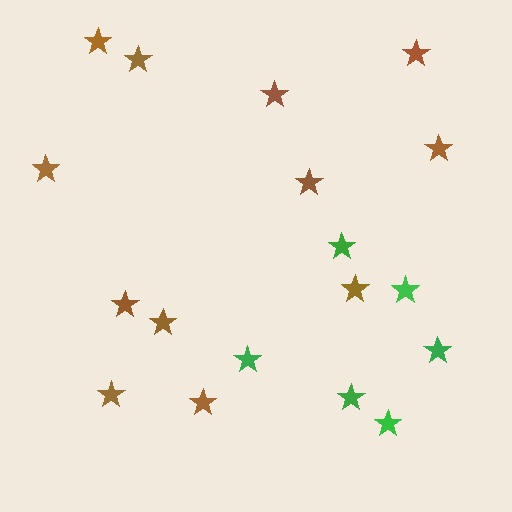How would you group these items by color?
There are 2 groups: one group of green stars (6) and one group of brown stars (12).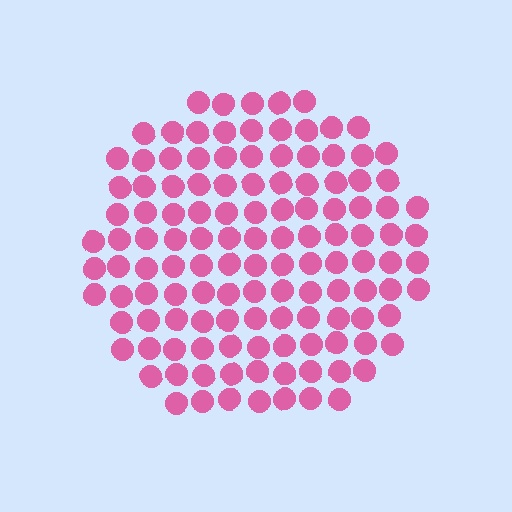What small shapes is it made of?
It is made of small circles.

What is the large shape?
The large shape is a circle.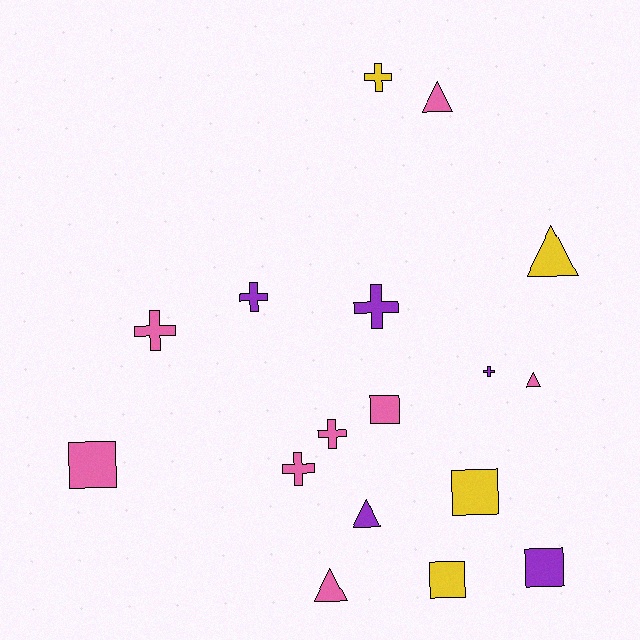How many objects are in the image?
There are 17 objects.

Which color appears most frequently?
Pink, with 8 objects.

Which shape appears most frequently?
Cross, with 7 objects.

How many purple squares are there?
There is 1 purple square.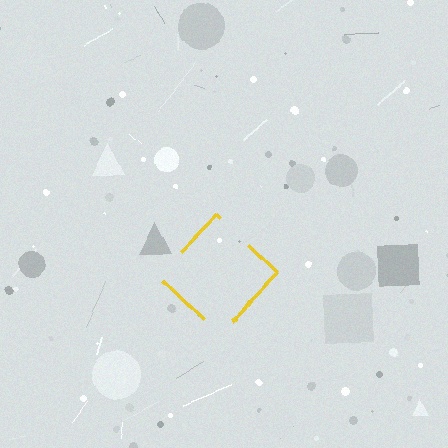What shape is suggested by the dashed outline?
The dashed outline suggests a diamond.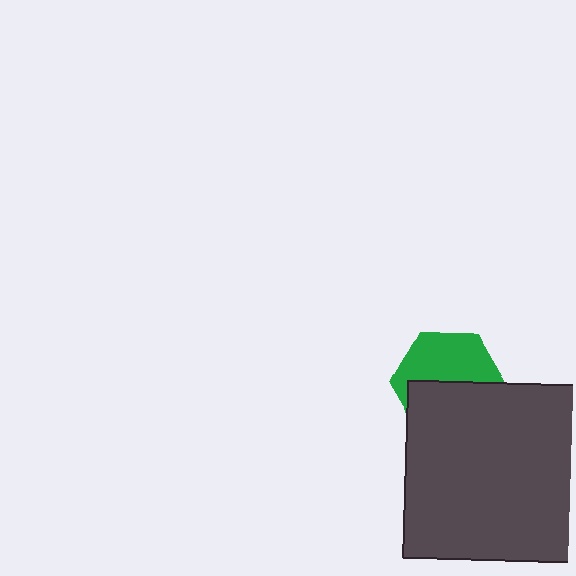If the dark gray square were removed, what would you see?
You would see the complete green hexagon.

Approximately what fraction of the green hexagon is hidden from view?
Roughly 50% of the green hexagon is hidden behind the dark gray square.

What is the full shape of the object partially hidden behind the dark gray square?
The partially hidden object is a green hexagon.